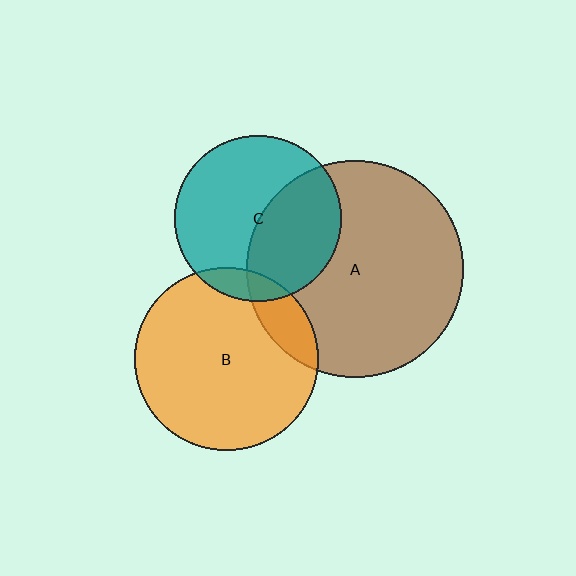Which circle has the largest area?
Circle A (brown).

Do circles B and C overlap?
Yes.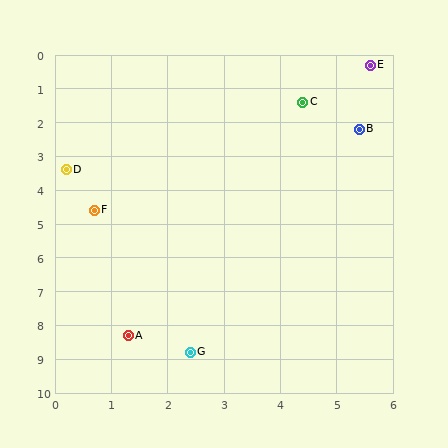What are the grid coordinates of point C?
Point C is at approximately (4.4, 1.4).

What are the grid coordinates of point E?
Point E is at approximately (5.6, 0.3).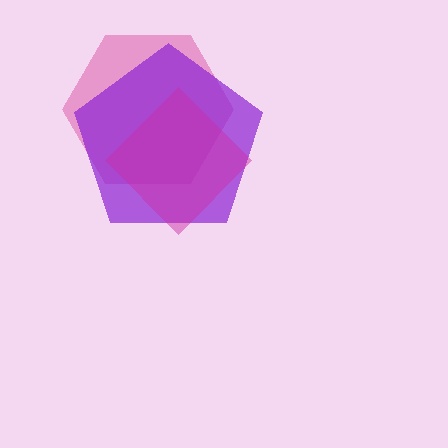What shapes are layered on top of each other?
The layered shapes are: a pink hexagon, a purple pentagon, a magenta diamond.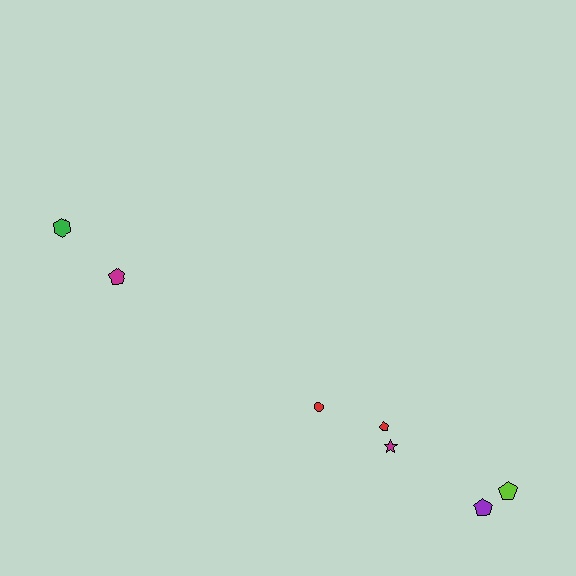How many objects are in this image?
There are 7 objects.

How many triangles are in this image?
There are no triangles.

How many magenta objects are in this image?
There are 2 magenta objects.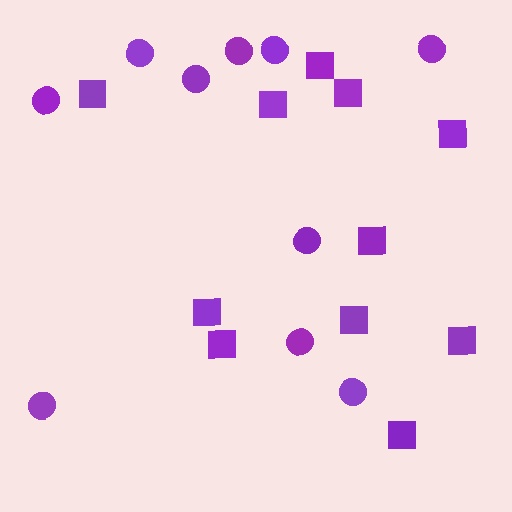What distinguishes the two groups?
There are 2 groups: one group of squares (11) and one group of circles (10).